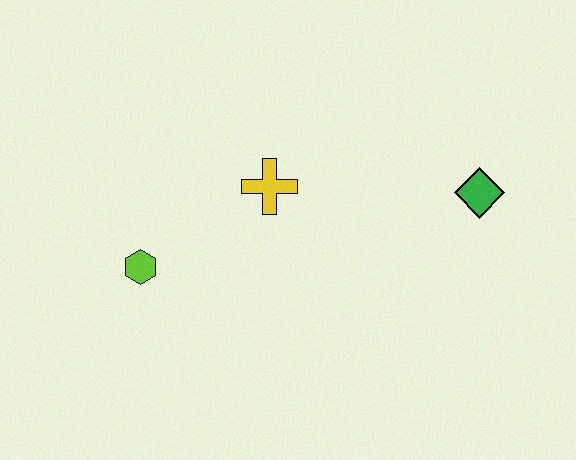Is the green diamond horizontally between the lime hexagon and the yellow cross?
No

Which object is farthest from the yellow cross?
The green diamond is farthest from the yellow cross.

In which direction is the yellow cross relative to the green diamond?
The yellow cross is to the left of the green diamond.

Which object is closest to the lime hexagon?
The yellow cross is closest to the lime hexagon.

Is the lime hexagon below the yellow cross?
Yes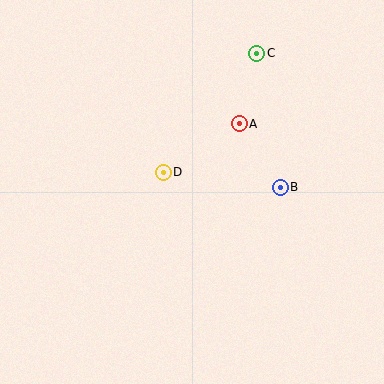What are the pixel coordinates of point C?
Point C is at (257, 53).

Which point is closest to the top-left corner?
Point D is closest to the top-left corner.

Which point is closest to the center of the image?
Point D at (163, 172) is closest to the center.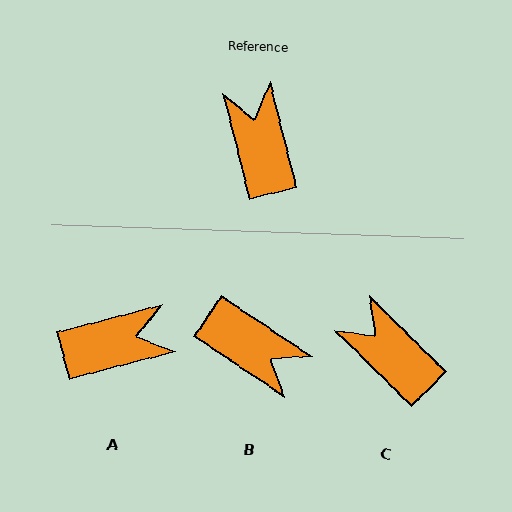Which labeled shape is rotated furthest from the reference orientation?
B, about 138 degrees away.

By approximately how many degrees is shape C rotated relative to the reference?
Approximately 31 degrees counter-clockwise.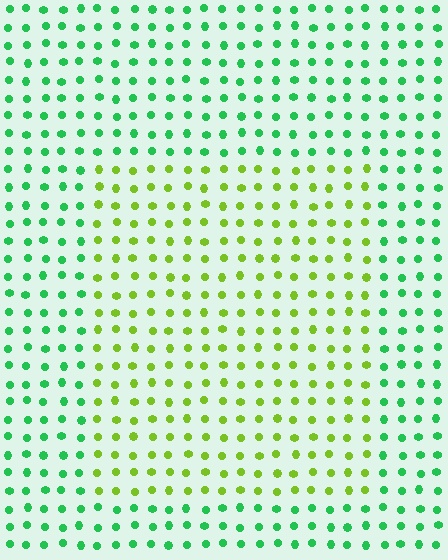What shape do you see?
I see a rectangle.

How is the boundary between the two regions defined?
The boundary is defined purely by a slight shift in hue (about 50 degrees). Spacing, size, and orientation are identical on both sides.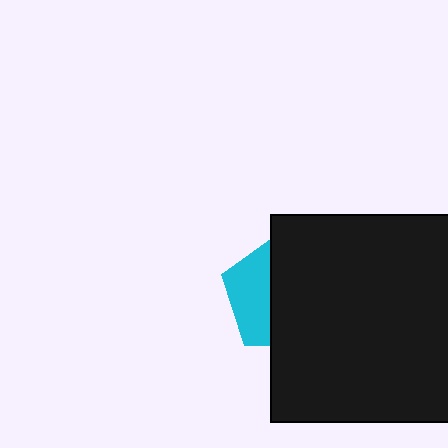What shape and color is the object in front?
The object in front is a black square.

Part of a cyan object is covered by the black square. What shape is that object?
It is a pentagon.